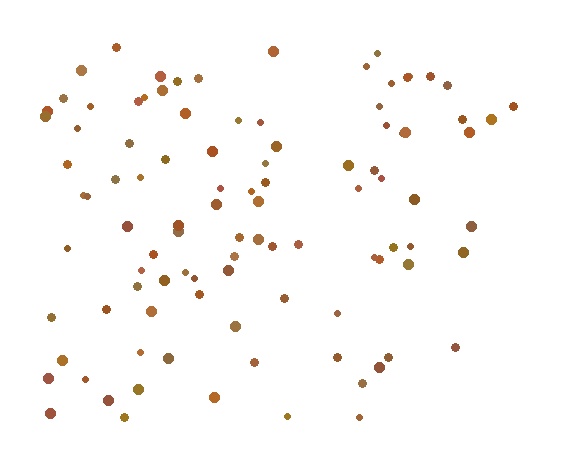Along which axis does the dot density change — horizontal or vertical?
Horizontal.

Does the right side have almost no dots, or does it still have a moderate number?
Still a moderate number, just noticeably fewer than the left.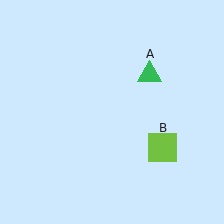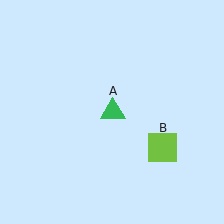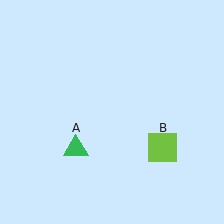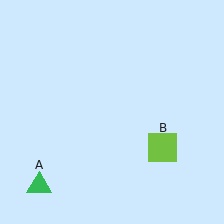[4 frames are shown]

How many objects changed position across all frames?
1 object changed position: green triangle (object A).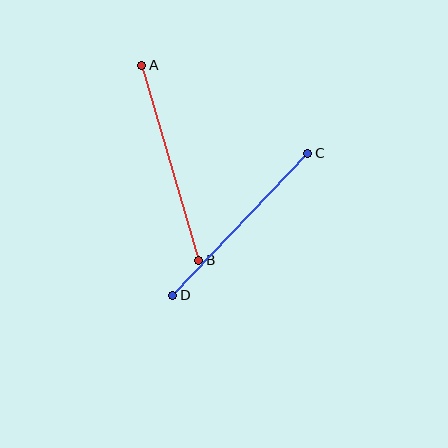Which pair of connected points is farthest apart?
Points A and B are farthest apart.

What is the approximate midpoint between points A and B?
The midpoint is at approximately (170, 163) pixels.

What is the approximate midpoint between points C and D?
The midpoint is at approximately (240, 224) pixels.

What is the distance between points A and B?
The distance is approximately 203 pixels.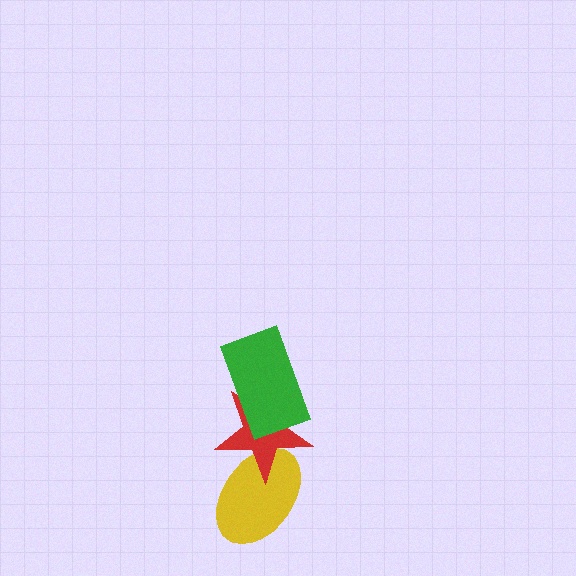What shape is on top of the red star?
The green rectangle is on top of the red star.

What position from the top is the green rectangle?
The green rectangle is 1st from the top.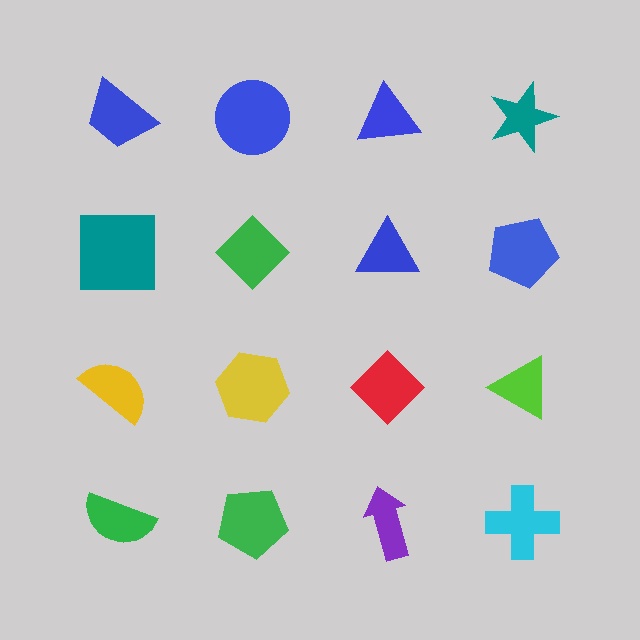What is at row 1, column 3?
A blue triangle.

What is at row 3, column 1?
A yellow semicircle.